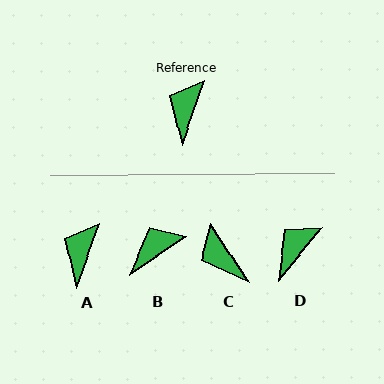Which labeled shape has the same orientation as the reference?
A.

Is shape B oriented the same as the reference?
No, it is off by about 37 degrees.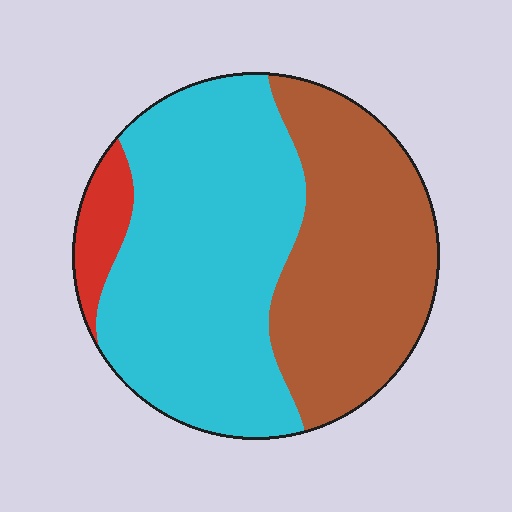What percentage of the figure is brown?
Brown covers 39% of the figure.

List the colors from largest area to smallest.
From largest to smallest: cyan, brown, red.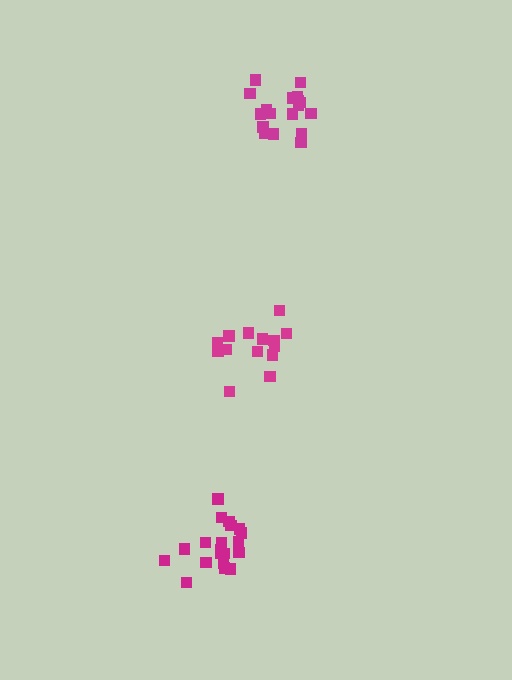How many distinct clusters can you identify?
There are 3 distinct clusters.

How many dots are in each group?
Group 1: 18 dots, Group 2: 15 dots, Group 3: 21 dots (54 total).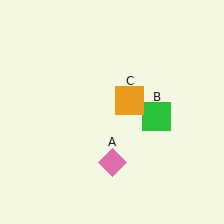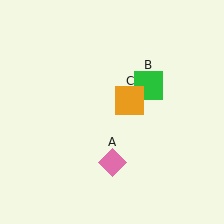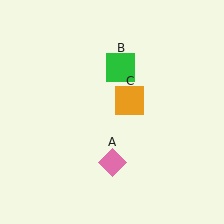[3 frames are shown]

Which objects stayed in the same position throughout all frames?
Pink diamond (object A) and orange square (object C) remained stationary.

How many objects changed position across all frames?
1 object changed position: green square (object B).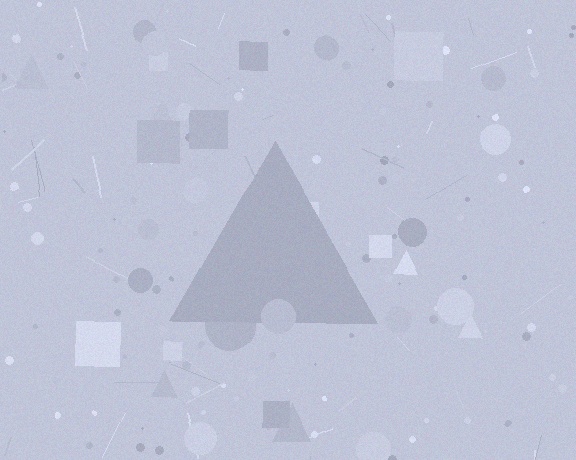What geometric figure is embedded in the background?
A triangle is embedded in the background.